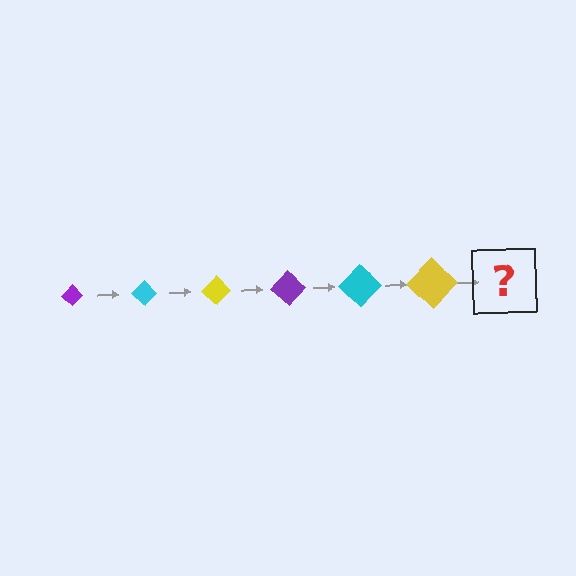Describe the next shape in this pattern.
It should be a purple diamond, larger than the previous one.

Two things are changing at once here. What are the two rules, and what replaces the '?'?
The two rules are that the diamond grows larger each step and the color cycles through purple, cyan, and yellow. The '?' should be a purple diamond, larger than the previous one.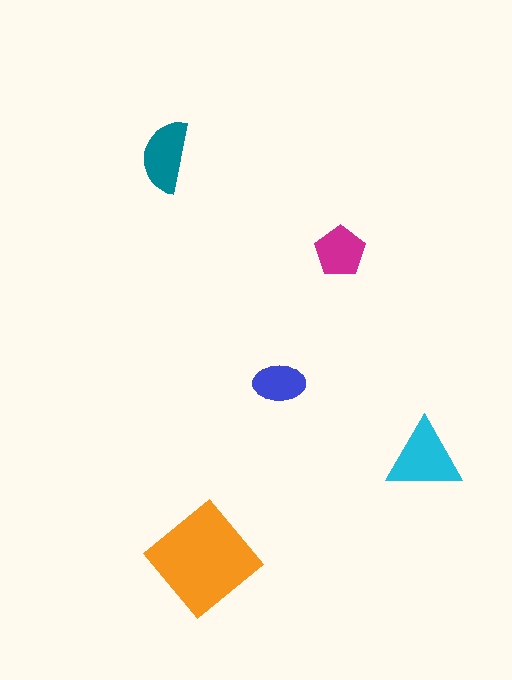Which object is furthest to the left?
The teal semicircle is leftmost.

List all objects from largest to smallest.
The orange diamond, the cyan triangle, the teal semicircle, the magenta pentagon, the blue ellipse.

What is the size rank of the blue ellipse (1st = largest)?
5th.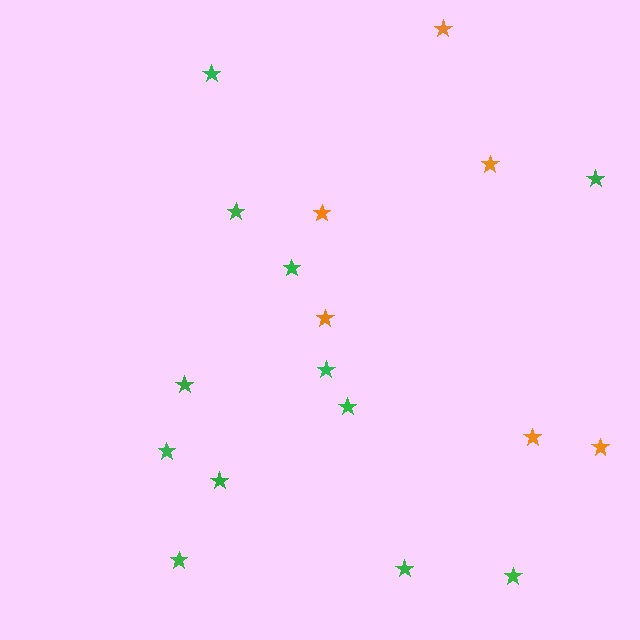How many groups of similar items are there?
There are 2 groups: one group of orange stars (6) and one group of green stars (12).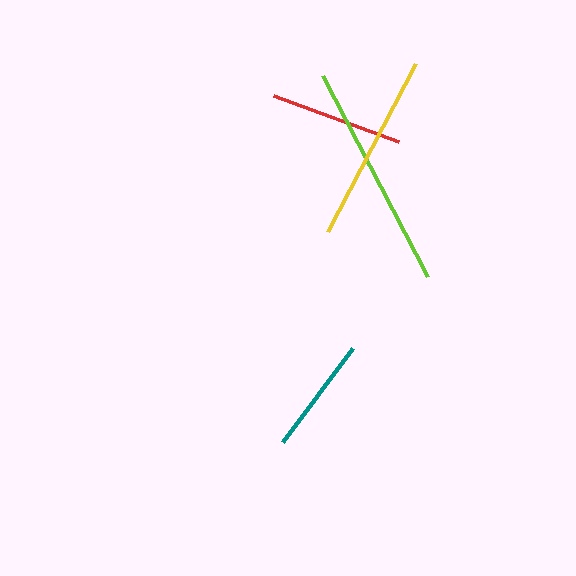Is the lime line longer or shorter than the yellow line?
The lime line is longer than the yellow line.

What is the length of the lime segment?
The lime segment is approximately 226 pixels long.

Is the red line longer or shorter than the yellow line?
The yellow line is longer than the red line.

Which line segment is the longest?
The lime line is the longest at approximately 226 pixels.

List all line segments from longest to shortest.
From longest to shortest: lime, yellow, red, teal.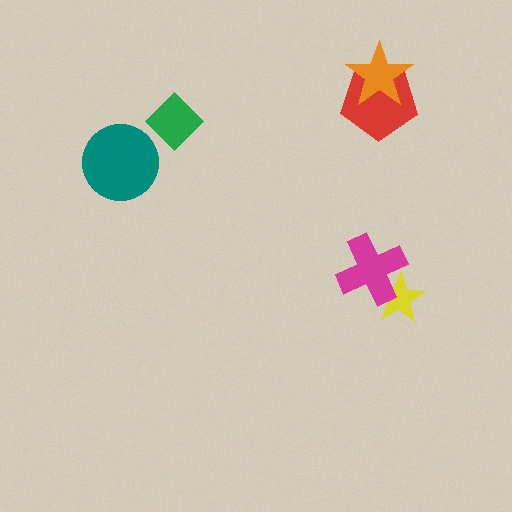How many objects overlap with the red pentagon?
1 object overlaps with the red pentagon.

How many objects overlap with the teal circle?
0 objects overlap with the teal circle.